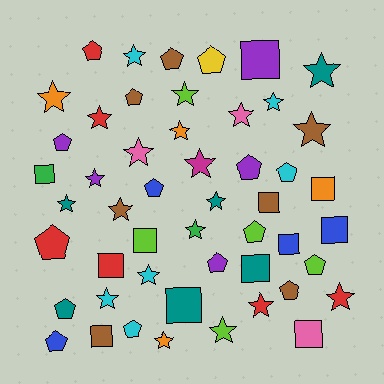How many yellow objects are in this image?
There is 1 yellow object.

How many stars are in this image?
There are 22 stars.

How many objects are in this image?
There are 50 objects.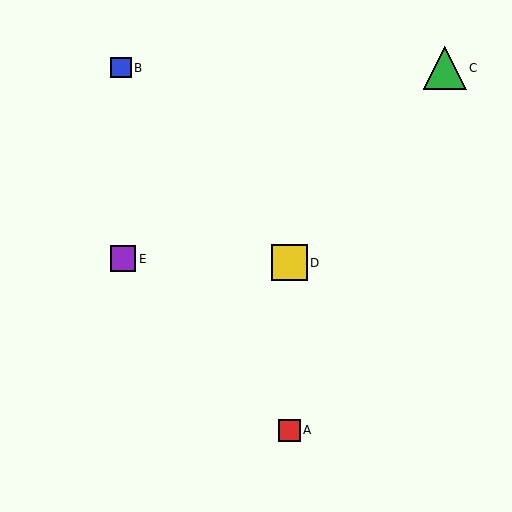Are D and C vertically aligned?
No, D is at x≈289 and C is at x≈445.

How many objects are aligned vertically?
2 objects (A, D) are aligned vertically.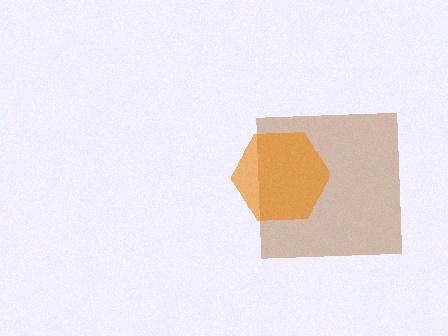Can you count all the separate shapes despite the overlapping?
Yes, there are 2 separate shapes.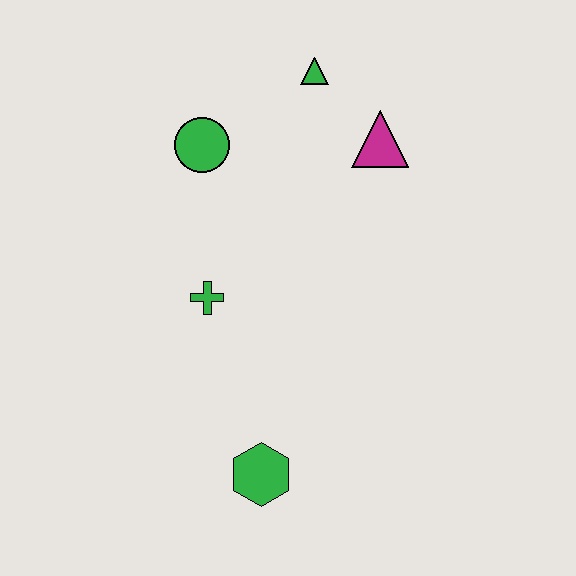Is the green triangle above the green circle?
Yes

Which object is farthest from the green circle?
The green hexagon is farthest from the green circle.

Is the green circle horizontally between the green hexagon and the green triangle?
No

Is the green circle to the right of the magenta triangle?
No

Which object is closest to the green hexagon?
The green cross is closest to the green hexagon.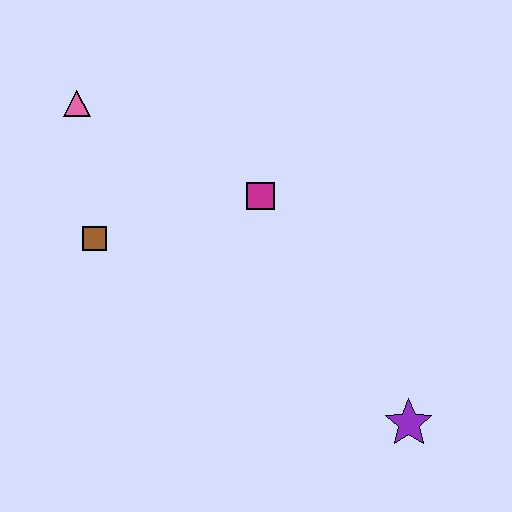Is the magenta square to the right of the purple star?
No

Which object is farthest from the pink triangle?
The purple star is farthest from the pink triangle.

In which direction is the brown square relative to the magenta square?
The brown square is to the left of the magenta square.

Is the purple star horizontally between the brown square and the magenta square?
No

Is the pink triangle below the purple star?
No